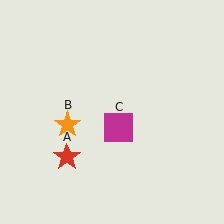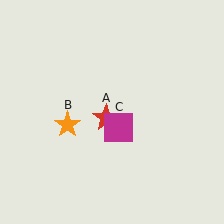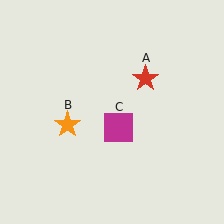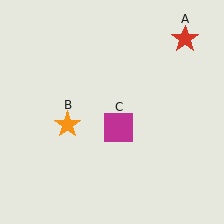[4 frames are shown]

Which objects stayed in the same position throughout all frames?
Orange star (object B) and magenta square (object C) remained stationary.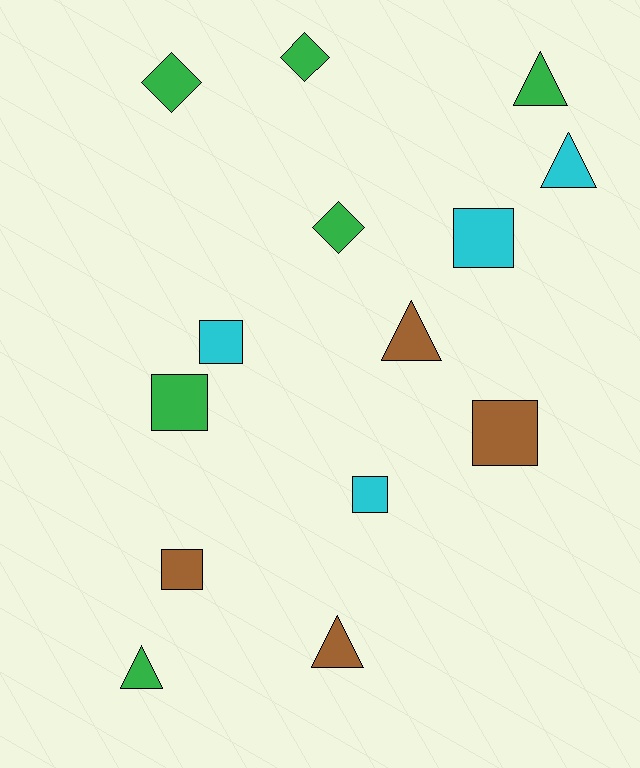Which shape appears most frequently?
Square, with 6 objects.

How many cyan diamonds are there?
There are no cyan diamonds.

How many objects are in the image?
There are 14 objects.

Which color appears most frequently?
Green, with 6 objects.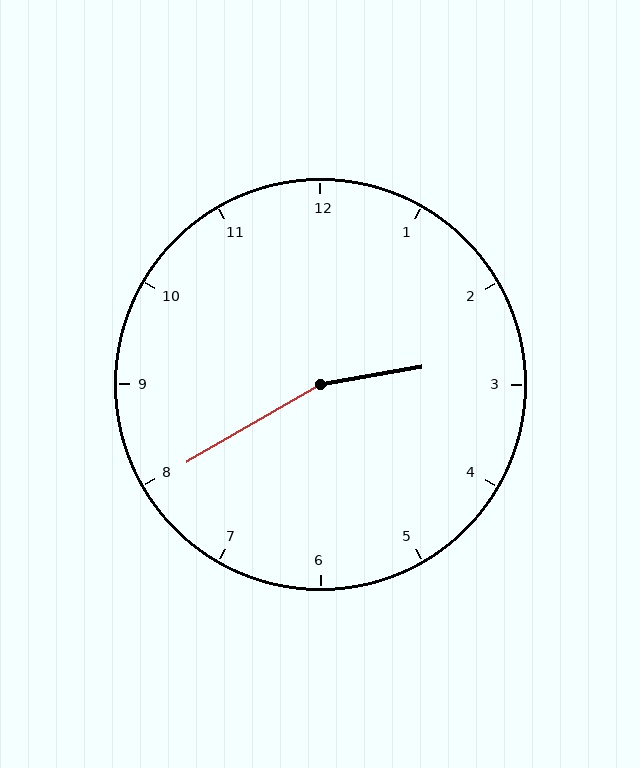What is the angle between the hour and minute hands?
Approximately 160 degrees.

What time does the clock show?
2:40.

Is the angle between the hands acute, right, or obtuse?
It is obtuse.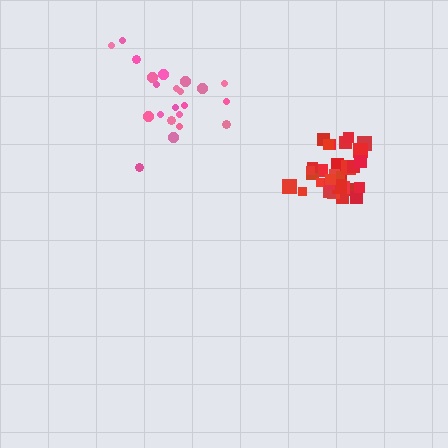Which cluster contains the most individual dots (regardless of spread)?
Red (35).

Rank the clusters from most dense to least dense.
red, pink.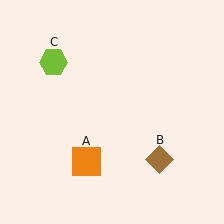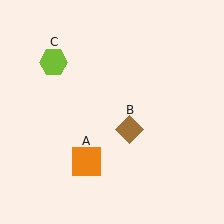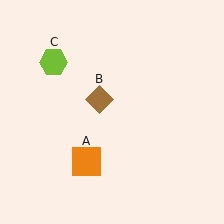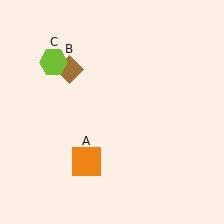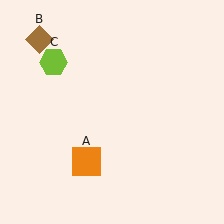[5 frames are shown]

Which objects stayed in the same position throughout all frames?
Orange square (object A) and lime hexagon (object C) remained stationary.